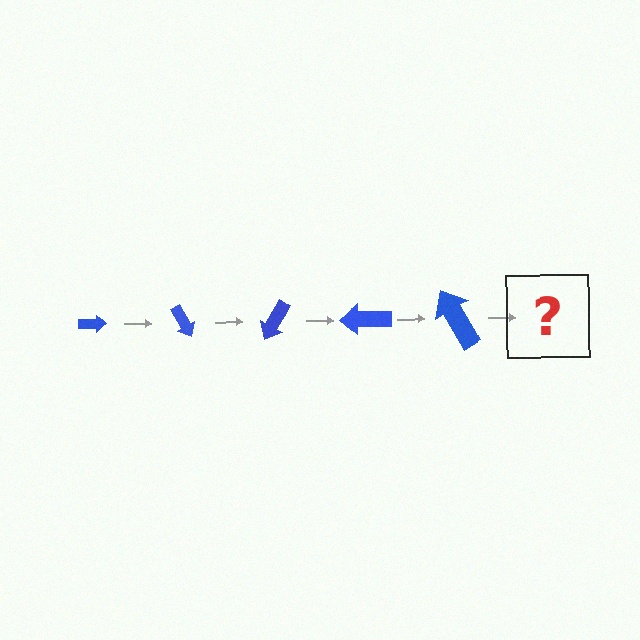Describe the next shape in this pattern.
It should be an arrow, larger than the previous one and rotated 300 degrees from the start.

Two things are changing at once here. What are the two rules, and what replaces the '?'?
The two rules are that the arrow grows larger each step and it rotates 60 degrees each step. The '?' should be an arrow, larger than the previous one and rotated 300 degrees from the start.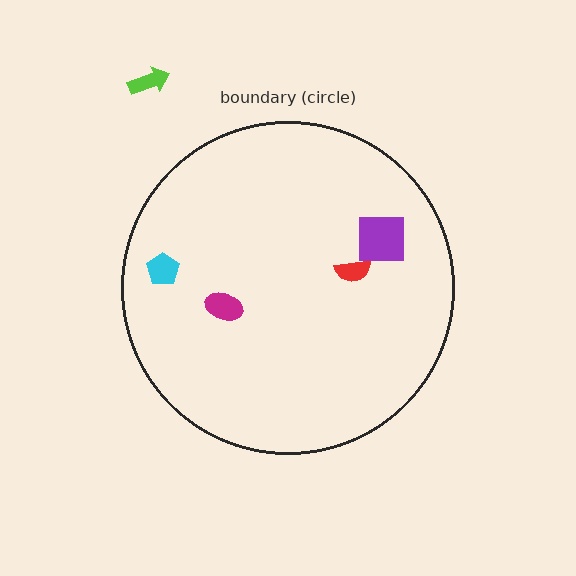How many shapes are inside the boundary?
4 inside, 1 outside.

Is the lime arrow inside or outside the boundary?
Outside.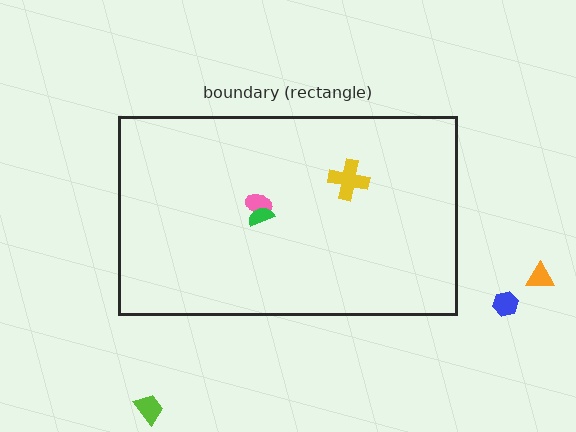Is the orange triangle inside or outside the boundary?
Outside.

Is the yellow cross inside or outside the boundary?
Inside.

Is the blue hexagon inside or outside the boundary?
Outside.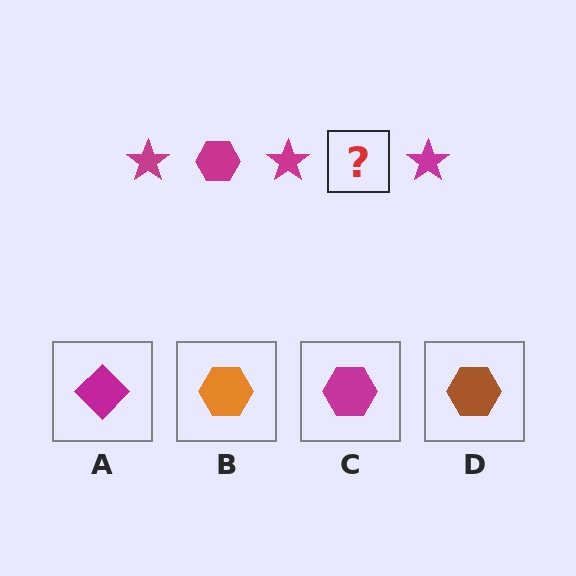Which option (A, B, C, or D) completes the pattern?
C.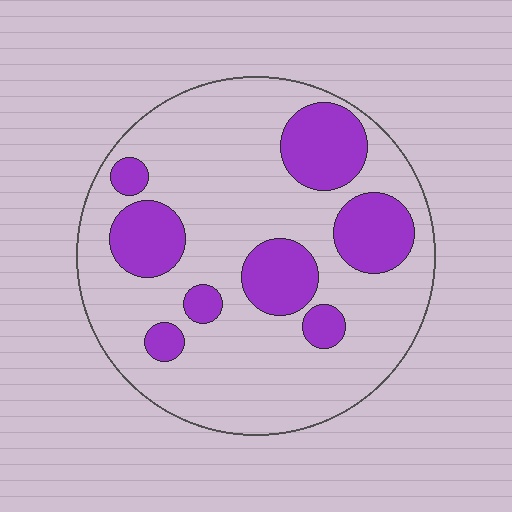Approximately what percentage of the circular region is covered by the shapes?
Approximately 25%.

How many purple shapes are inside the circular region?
8.